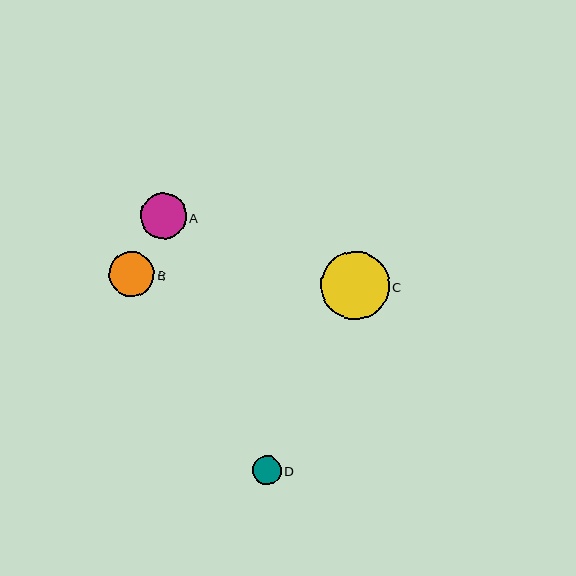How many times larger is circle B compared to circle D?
Circle B is approximately 1.6 times the size of circle D.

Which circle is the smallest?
Circle D is the smallest with a size of approximately 29 pixels.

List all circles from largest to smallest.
From largest to smallest: C, A, B, D.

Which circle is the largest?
Circle C is the largest with a size of approximately 68 pixels.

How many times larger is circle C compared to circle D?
Circle C is approximately 2.4 times the size of circle D.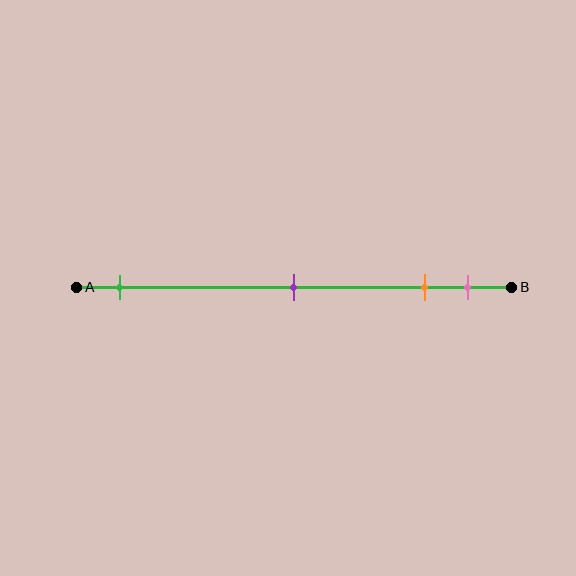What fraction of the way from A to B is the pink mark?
The pink mark is approximately 90% (0.9) of the way from A to B.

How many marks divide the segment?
There are 4 marks dividing the segment.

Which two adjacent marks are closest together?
The orange and pink marks are the closest adjacent pair.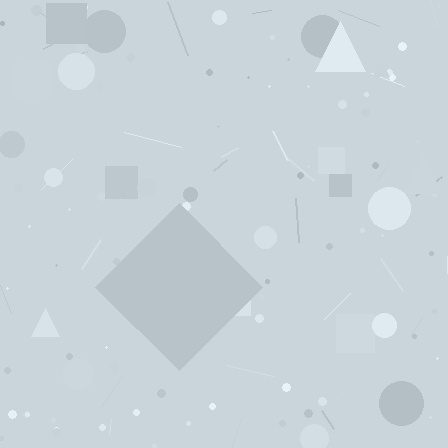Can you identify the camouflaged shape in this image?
The camouflaged shape is a diamond.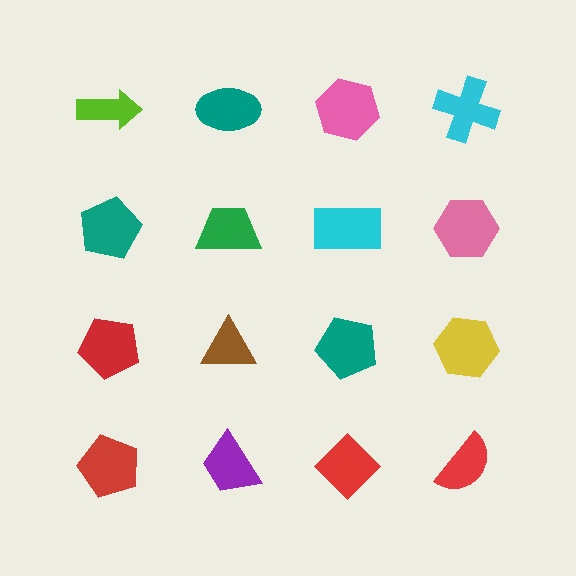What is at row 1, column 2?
A teal ellipse.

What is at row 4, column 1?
A red pentagon.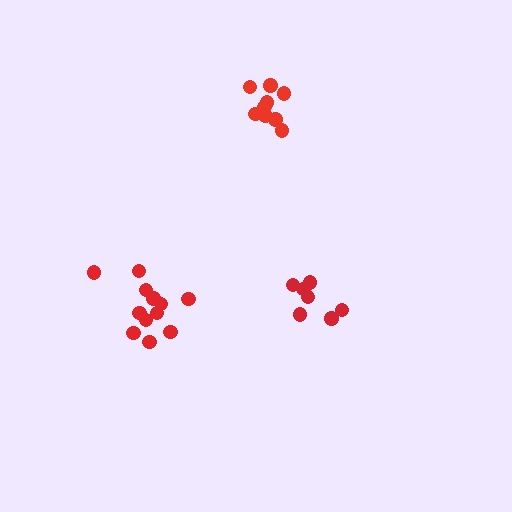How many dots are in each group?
Group 1: 12 dots, Group 2: 9 dots, Group 3: 7 dots (28 total).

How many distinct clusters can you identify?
There are 3 distinct clusters.